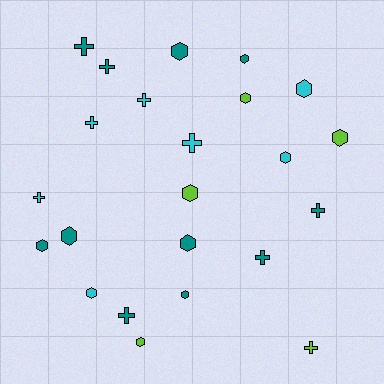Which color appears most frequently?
Teal, with 11 objects.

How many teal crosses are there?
There are 5 teal crosses.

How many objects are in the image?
There are 23 objects.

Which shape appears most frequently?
Hexagon, with 13 objects.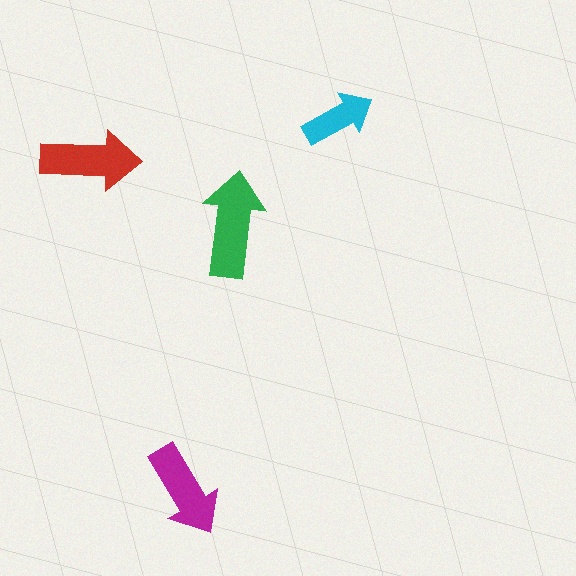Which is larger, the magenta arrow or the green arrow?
The green one.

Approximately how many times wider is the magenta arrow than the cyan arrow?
About 1.5 times wider.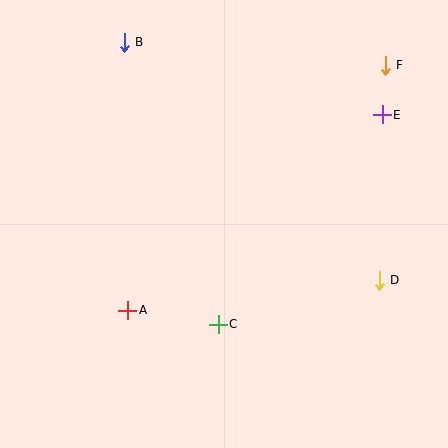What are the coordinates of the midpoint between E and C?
The midpoint between E and C is at (300, 220).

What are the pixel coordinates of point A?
Point A is at (128, 310).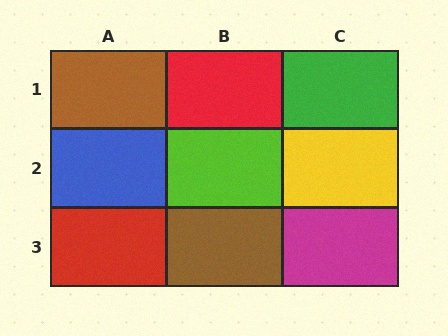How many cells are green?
1 cell is green.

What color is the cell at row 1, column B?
Red.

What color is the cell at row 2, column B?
Lime.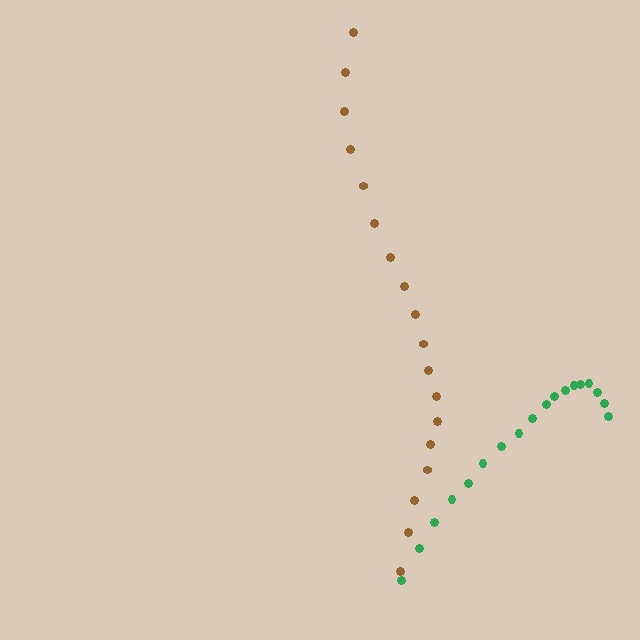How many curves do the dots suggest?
There are 2 distinct paths.